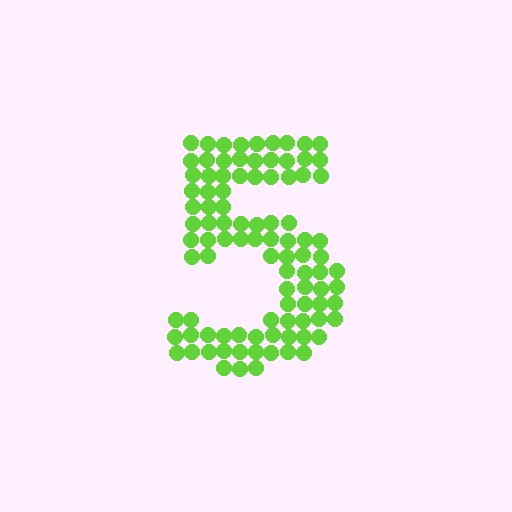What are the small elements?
The small elements are circles.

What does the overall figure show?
The overall figure shows the digit 5.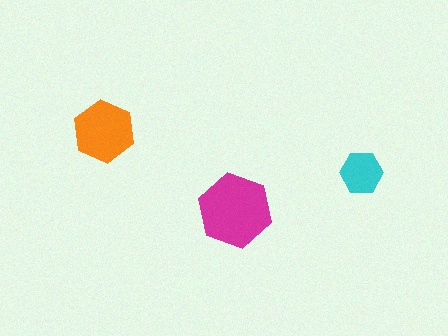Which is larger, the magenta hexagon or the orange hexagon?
The magenta one.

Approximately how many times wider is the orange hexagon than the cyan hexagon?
About 1.5 times wider.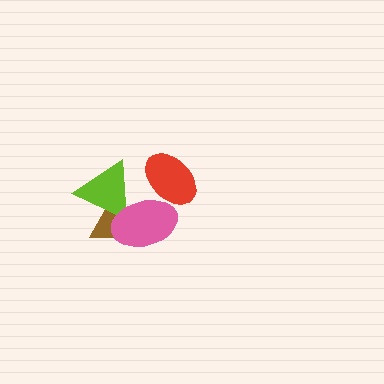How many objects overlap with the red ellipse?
1 object overlaps with the red ellipse.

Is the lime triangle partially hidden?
Yes, it is partially covered by another shape.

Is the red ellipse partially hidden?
Yes, it is partially covered by another shape.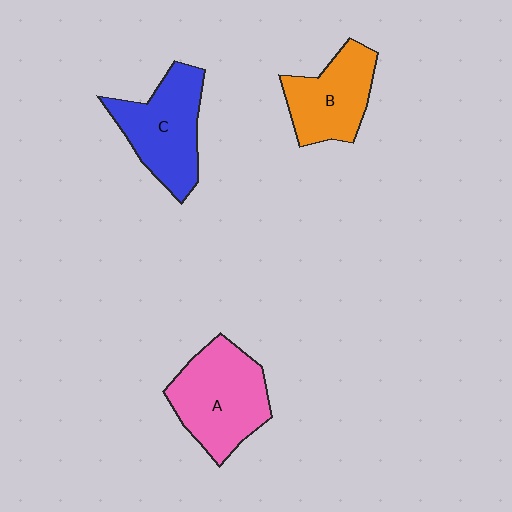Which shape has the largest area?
Shape A (pink).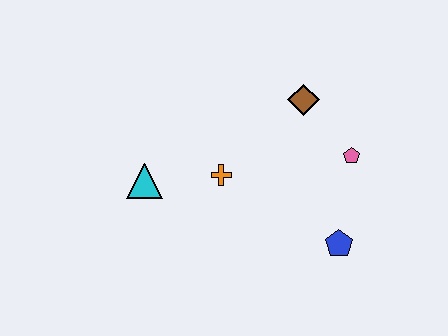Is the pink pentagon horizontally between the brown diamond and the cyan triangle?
No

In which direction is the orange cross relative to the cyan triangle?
The orange cross is to the right of the cyan triangle.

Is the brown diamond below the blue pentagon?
No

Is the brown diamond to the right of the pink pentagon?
No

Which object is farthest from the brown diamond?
The cyan triangle is farthest from the brown diamond.